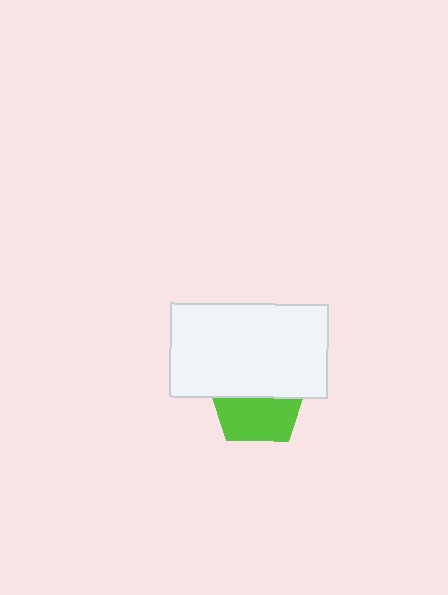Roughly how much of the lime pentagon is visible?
About half of it is visible (roughly 50%).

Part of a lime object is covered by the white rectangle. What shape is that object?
It is a pentagon.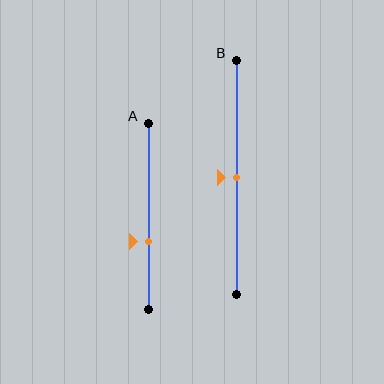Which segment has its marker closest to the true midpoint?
Segment B has its marker closest to the true midpoint.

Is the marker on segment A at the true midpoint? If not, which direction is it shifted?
No, the marker on segment A is shifted downward by about 13% of the segment length.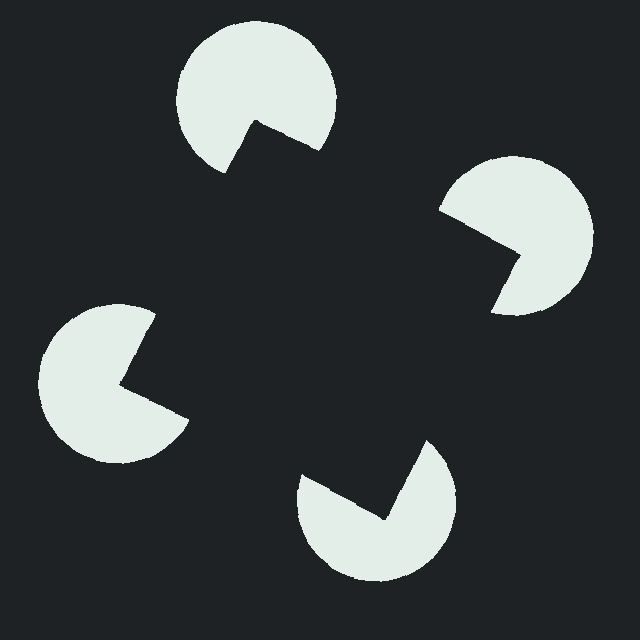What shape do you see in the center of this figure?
An illusory square — its edges are inferred from the aligned wedge cuts in the pac-man discs, not physically drawn.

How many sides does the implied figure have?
4 sides.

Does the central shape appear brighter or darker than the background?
It typically appears slightly darker than the background, even though no actual brightness change is drawn.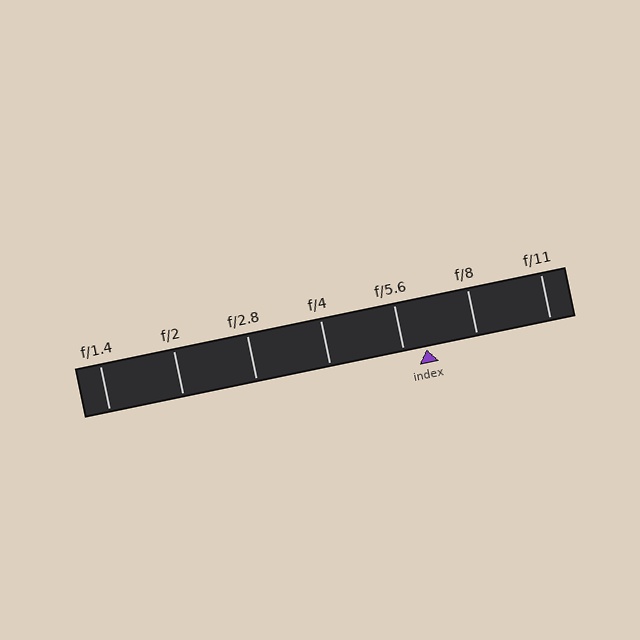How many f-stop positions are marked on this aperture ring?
There are 7 f-stop positions marked.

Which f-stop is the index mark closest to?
The index mark is closest to f/5.6.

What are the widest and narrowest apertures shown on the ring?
The widest aperture shown is f/1.4 and the narrowest is f/11.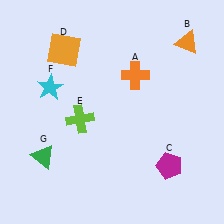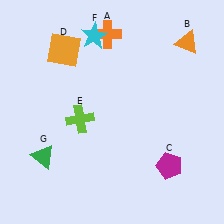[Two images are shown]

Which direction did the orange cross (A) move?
The orange cross (A) moved up.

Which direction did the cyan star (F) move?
The cyan star (F) moved up.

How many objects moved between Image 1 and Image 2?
2 objects moved between the two images.